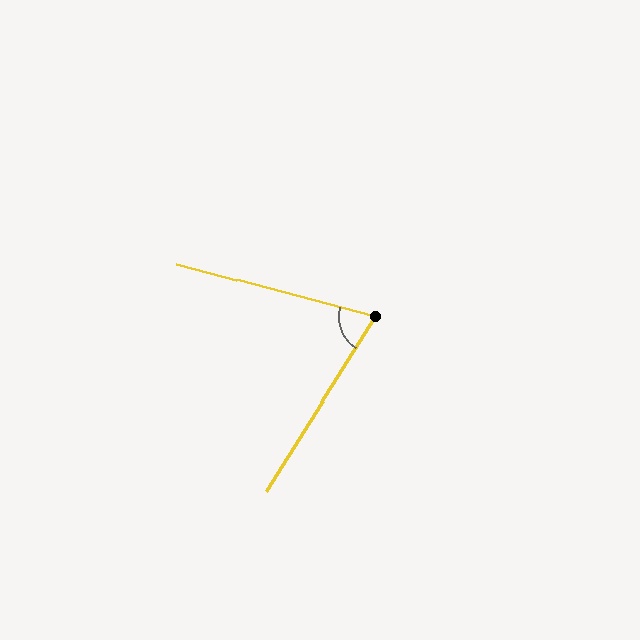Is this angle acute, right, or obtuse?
It is acute.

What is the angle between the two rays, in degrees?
Approximately 73 degrees.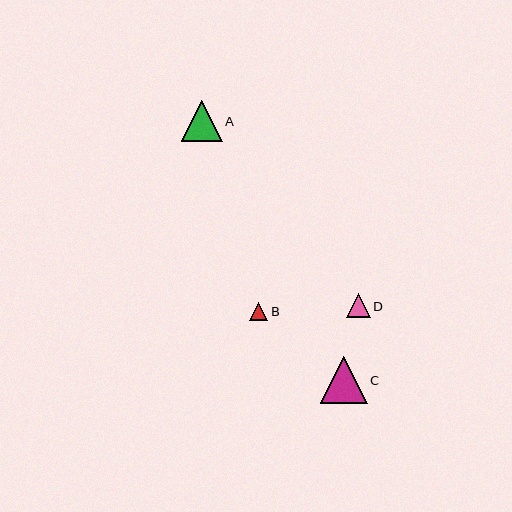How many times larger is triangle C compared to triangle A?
Triangle C is approximately 1.2 times the size of triangle A.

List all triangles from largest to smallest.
From largest to smallest: C, A, D, B.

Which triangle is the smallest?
Triangle B is the smallest with a size of approximately 19 pixels.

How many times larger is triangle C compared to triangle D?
Triangle C is approximately 2.0 times the size of triangle D.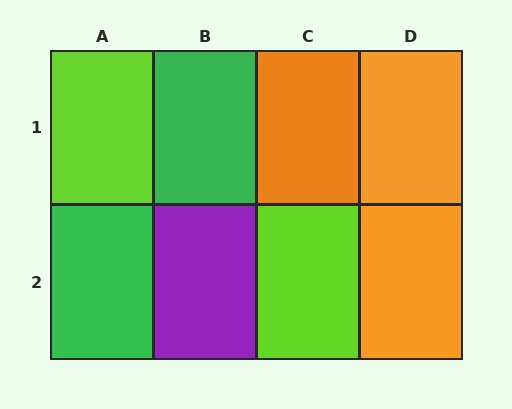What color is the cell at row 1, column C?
Orange.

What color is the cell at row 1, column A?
Lime.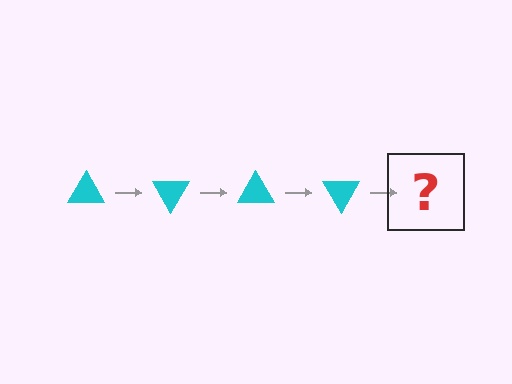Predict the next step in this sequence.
The next step is a cyan triangle rotated 240 degrees.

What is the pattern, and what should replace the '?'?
The pattern is that the triangle rotates 60 degrees each step. The '?' should be a cyan triangle rotated 240 degrees.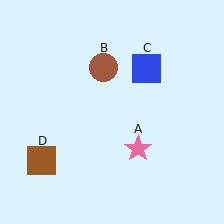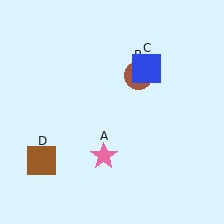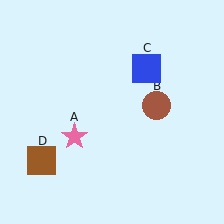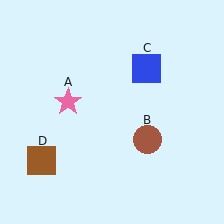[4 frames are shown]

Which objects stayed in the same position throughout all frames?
Blue square (object C) and brown square (object D) remained stationary.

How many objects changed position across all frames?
2 objects changed position: pink star (object A), brown circle (object B).